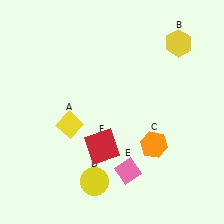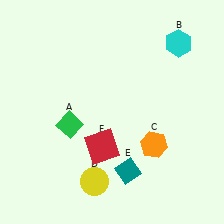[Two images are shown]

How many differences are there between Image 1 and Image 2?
There are 3 differences between the two images.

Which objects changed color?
A changed from yellow to green. B changed from yellow to cyan. E changed from pink to teal.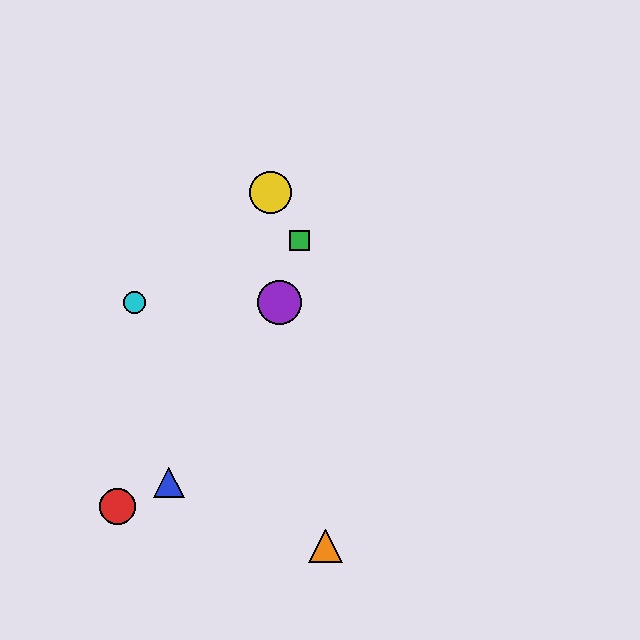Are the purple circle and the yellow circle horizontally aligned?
No, the purple circle is at y≈302 and the yellow circle is at y≈193.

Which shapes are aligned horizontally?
The purple circle, the cyan circle are aligned horizontally.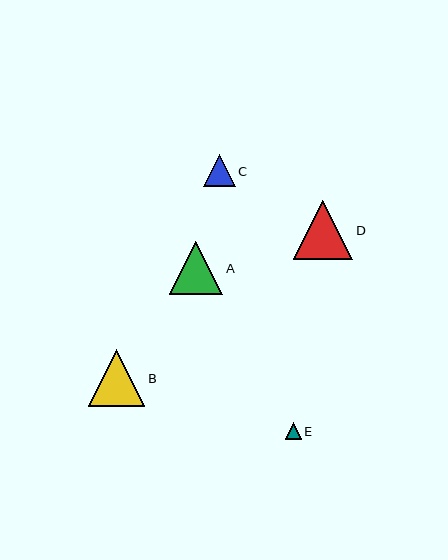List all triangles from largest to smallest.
From largest to smallest: D, B, A, C, E.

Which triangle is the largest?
Triangle D is the largest with a size of approximately 59 pixels.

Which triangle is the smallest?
Triangle E is the smallest with a size of approximately 16 pixels.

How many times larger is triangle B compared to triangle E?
Triangle B is approximately 3.5 times the size of triangle E.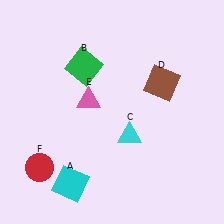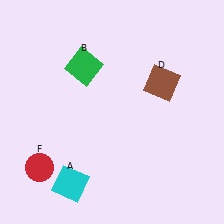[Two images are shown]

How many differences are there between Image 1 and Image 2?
There are 2 differences between the two images.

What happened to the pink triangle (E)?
The pink triangle (E) was removed in Image 2. It was in the top-left area of Image 1.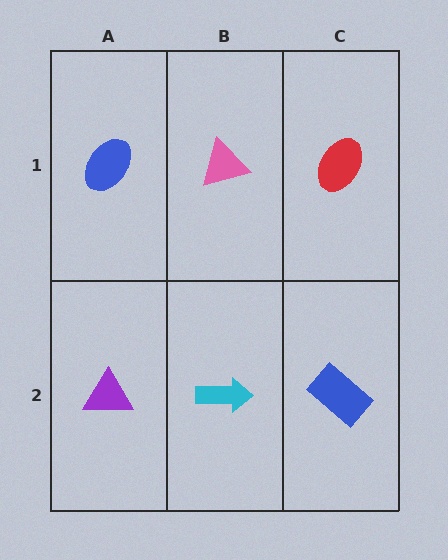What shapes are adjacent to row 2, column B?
A pink triangle (row 1, column B), a purple triangle (row 2, column A), a blue rectangle (row 2, column C).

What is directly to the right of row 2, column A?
A cyan arrow.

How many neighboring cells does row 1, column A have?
2.